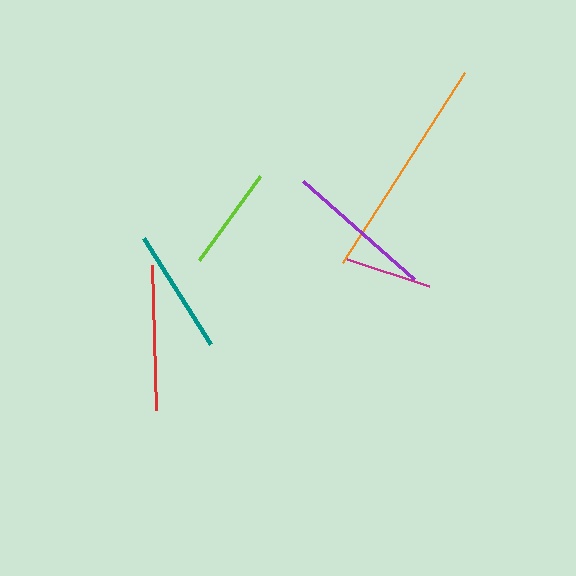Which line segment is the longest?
The orange line is the longest at approximately 226 pixels.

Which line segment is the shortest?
The magenta line is the shortest at approximately 87 pixels.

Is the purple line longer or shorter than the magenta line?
The purple line is longer than the magenta line.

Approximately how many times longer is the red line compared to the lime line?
The red line is approximately 1.4 times the length of the lime line.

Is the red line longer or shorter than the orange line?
The orange line is longer than the red line.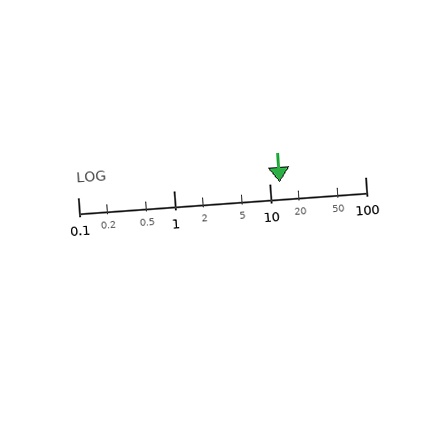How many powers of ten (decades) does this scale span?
The scale spans 3 decades, from 0.1 to 100.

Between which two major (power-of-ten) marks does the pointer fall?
The pointer is between 10 and 100.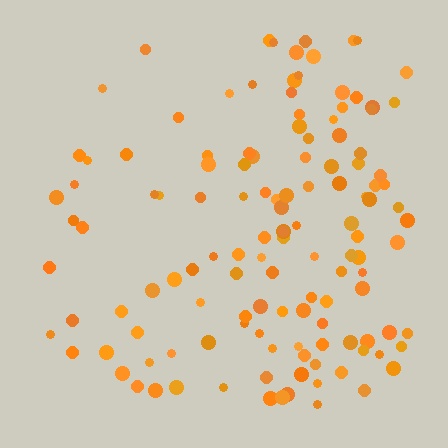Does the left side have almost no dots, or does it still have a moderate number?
Still a moderate number, just noticeably fewer than the right.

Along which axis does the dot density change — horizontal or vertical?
Horizontal.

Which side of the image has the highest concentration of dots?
The right.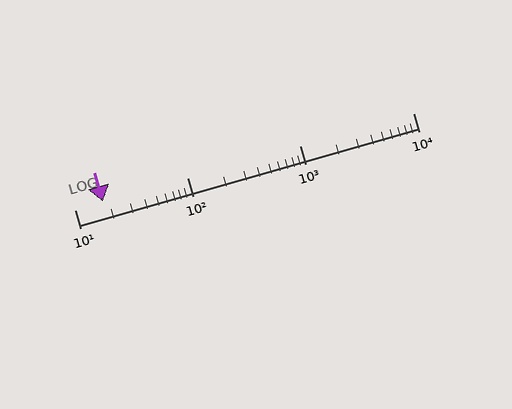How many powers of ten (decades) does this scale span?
The scale spans 3 decades, from 10 to 10000.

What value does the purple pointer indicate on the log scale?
The pointer indicates approximately 18.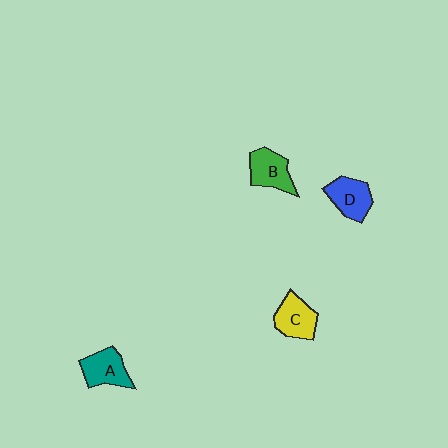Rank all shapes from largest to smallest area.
From largest to smallest: D (blue), B (green), A (teal), C (yellow).